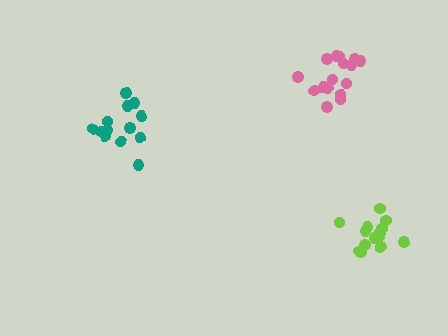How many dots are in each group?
Group 1: 14 dots, Group 2: 13 dots, Group 3: 16 dots (43 total).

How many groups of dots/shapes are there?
There are 3 groups.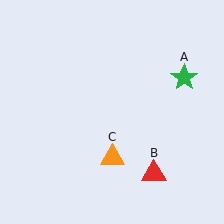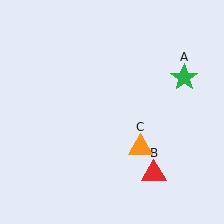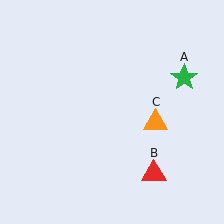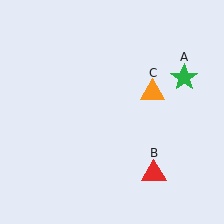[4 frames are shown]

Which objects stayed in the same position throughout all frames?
Green star (object A) and red triangle (object B) remained stationary.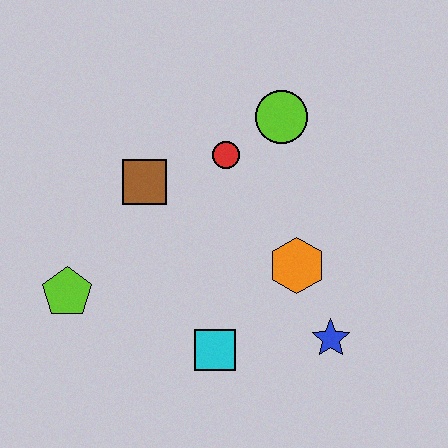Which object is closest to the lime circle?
The red circle is closest to the lime circle.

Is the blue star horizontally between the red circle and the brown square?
No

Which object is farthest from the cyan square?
The lime circle is farthest from the cyan square.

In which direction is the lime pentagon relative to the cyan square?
The lime pentagon is to the left of the cyan square.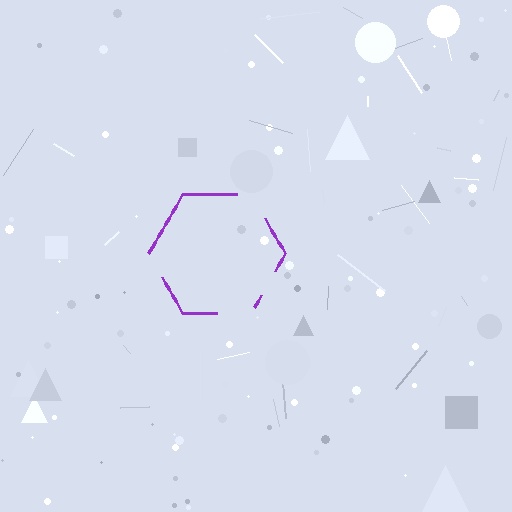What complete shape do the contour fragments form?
The contour fragments form a hexagon.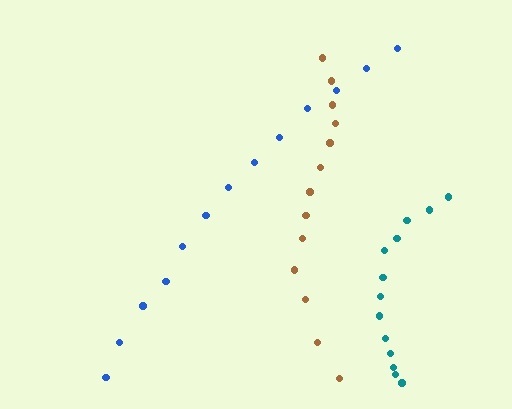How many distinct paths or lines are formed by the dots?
There are 3 distinct paths.